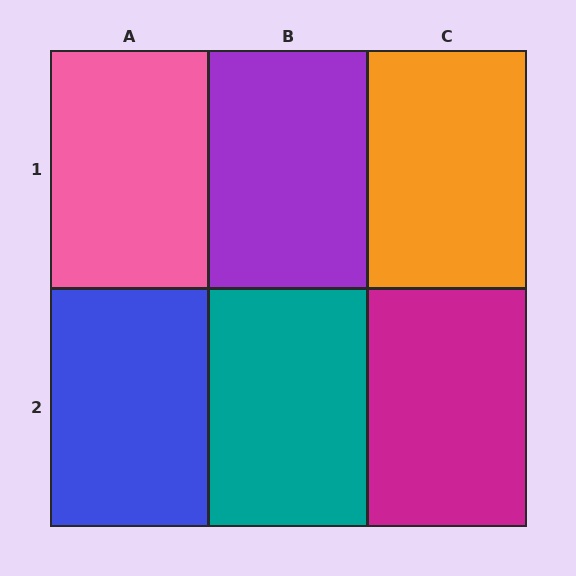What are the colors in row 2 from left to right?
Blue, teal, magenta.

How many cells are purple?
1 cell is purple.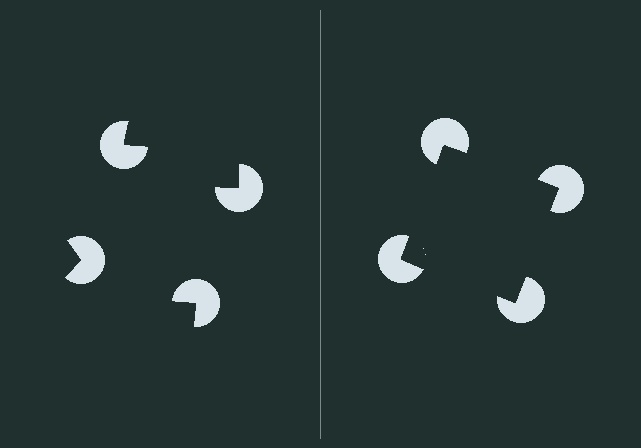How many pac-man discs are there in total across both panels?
8 — 4 on each side.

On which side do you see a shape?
An illusory square appears on the right side. On the left side the wedge cuts are rotated, so no coherent shape forms.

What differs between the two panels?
The pac-man discs are positioned identically on both sides; only the wedge orientations differ. On the right they align to a square; on the left they are misaligned.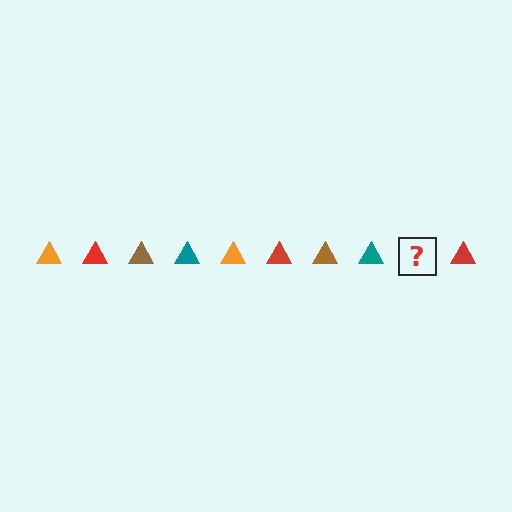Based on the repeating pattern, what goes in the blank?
The blank should be an orange triangle.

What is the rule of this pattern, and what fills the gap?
The rule is that the pattern cycles through orange, red, brown, teal triangles. The gap should be filled with an orange triangle.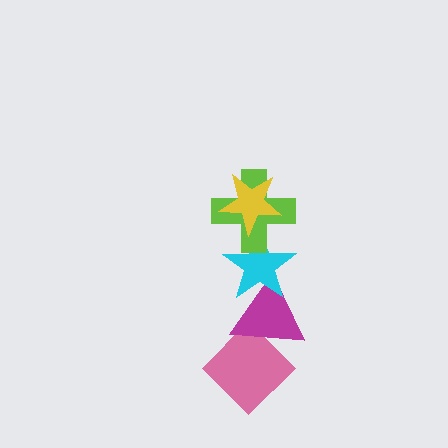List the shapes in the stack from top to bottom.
From top to bottom: the yellow star, the lime cross, the cyan star, the magenta triangle, the pink diamond.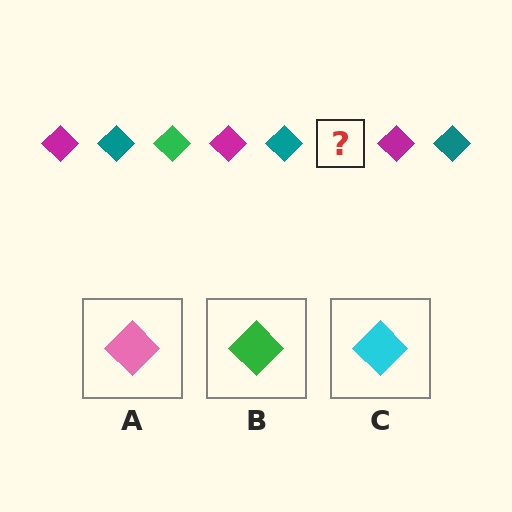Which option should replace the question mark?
Option B.